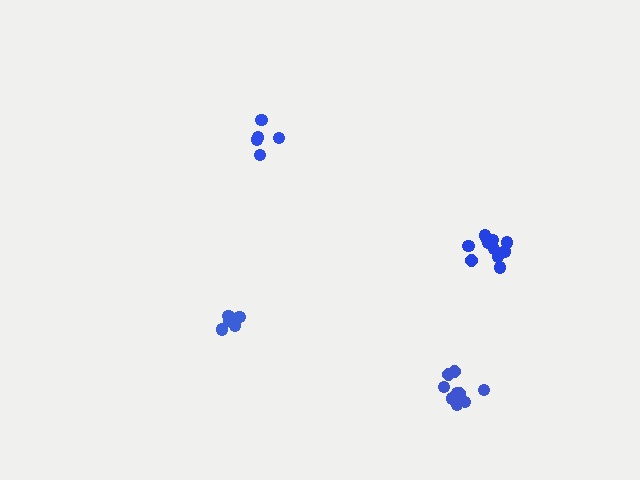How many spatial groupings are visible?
There are 4 spatial groupings.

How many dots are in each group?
Group 1: 5 dots, Group 2: 9 dots, Group 3: 5 dots, Group 4: 11 dots (30 total).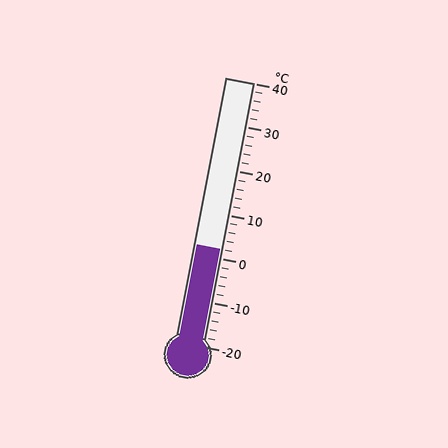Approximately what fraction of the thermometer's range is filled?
The thermometer is filled to approximately 35% of its range.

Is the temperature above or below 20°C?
The temperature is below 20°C.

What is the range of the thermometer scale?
The thermometer scale ranges from -20°C to 40°C.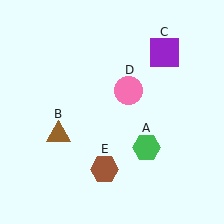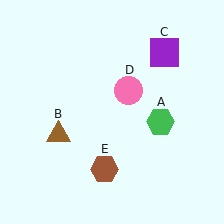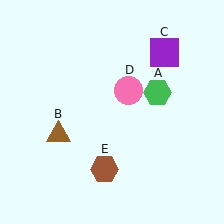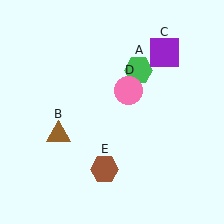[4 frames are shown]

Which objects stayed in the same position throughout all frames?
Brown triangle (object B) and purple square (object C) and pink circle (object D) and brown hexagon (object E) remained stationary.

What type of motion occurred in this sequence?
The green hexagon (object A) rotated counterclockwise around the center of the scene.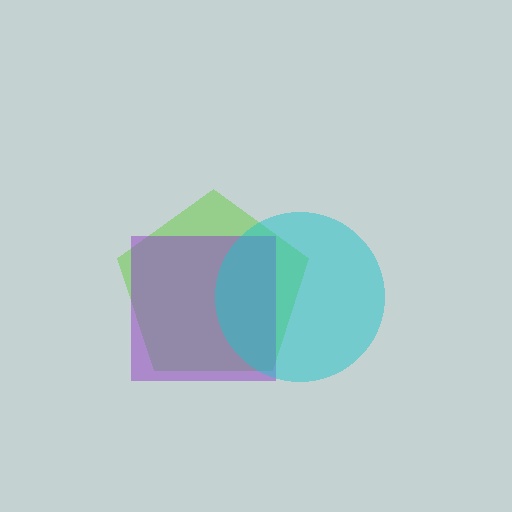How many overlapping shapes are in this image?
There are 3 overlapping shapes in the image.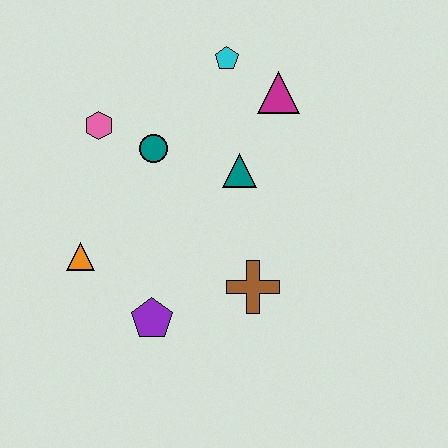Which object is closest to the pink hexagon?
The teal circle is closest to the pink hexagon.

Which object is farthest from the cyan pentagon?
The purple pentagon is farthest from the cyan pentagon.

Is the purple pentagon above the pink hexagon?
No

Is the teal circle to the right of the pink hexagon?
Yes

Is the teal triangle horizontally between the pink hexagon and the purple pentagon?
No